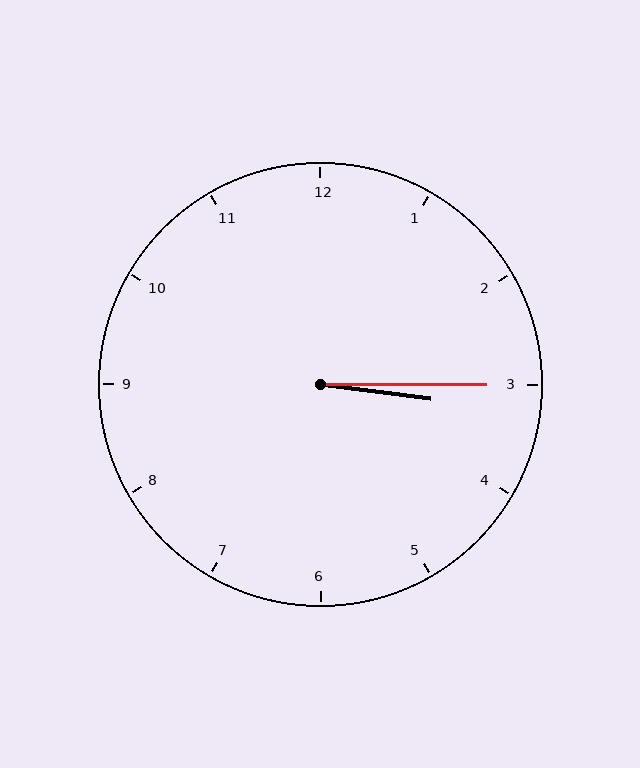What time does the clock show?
3:15.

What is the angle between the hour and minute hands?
Approximately 8 degrees.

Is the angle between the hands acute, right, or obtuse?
It is acute.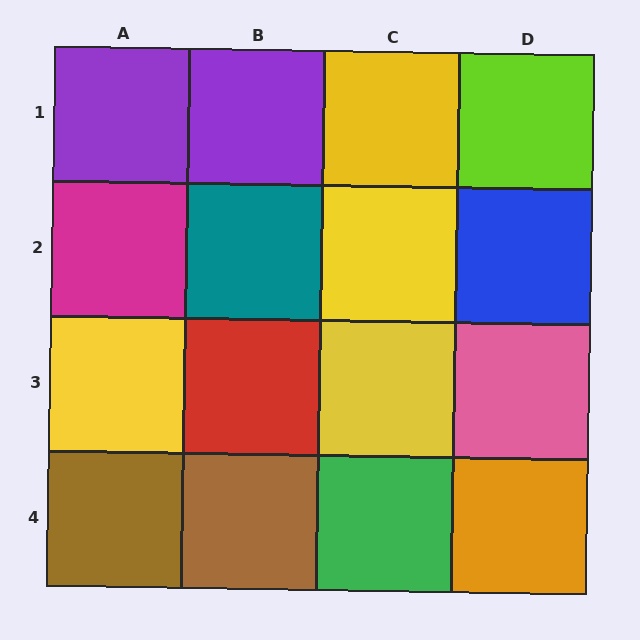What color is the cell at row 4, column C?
Green.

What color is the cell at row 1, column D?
Lime.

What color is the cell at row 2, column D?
Blue.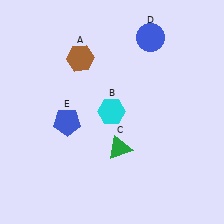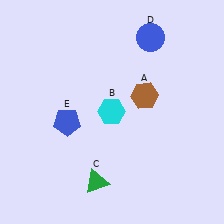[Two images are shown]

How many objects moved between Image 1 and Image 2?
2 objects moved between the two images.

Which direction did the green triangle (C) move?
The green triangle (C) moved down.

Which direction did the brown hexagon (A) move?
The brown hexagon (A) moved right.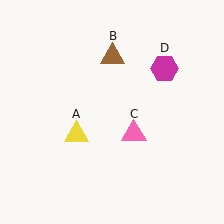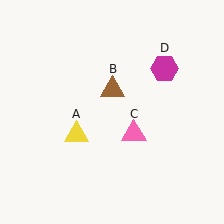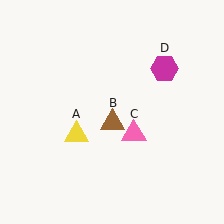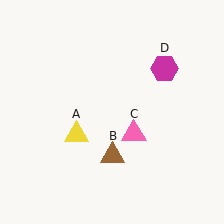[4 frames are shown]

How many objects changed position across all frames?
1 object changed position: brown triangle (object B).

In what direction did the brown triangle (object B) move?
The brown triangle (object B) moved down.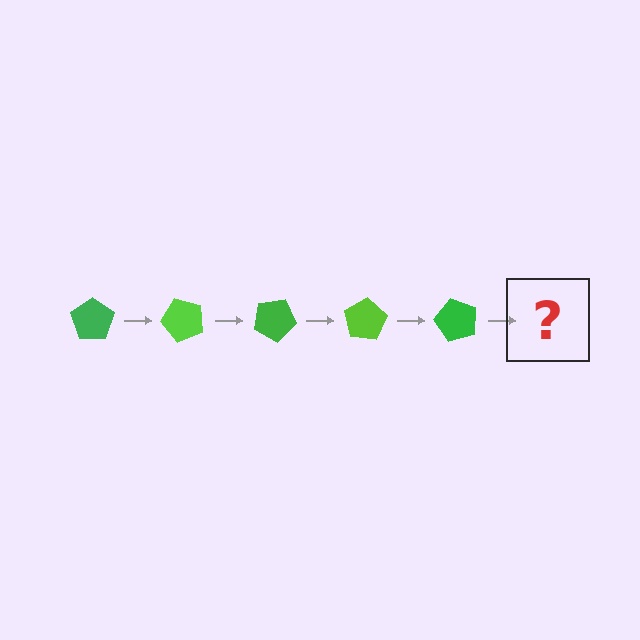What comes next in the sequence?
The next element should be a lime pentagon, rotated 250 degrees from the start.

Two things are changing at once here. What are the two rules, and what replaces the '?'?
The two rules are that it rotates 50 degrees each step and the color cycles through green and lime. The '?' should be a lime pentagon, rotated 250 degrees from the start.